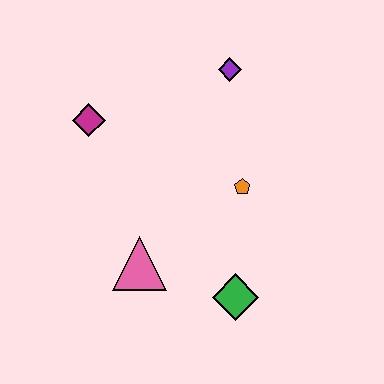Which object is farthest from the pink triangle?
The purple diamond is farthest from the pink triangle.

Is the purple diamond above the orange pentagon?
Yes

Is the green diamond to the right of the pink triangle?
Yes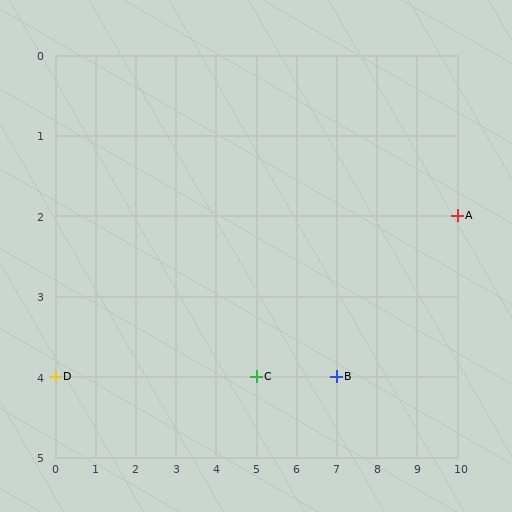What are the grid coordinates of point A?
Point A is at grid coordinates (10, 2).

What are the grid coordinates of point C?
Point C is at grid coordinates (5, 4).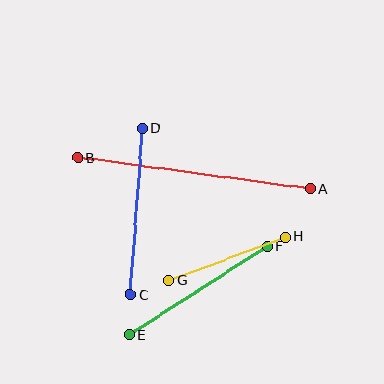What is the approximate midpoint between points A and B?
The midpoint is at approximately (194, 173) pixels.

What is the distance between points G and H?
The distance is approximately 124 pixels.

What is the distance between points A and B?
The distance is approximately 235 pixels.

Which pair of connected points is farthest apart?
Points A and B are farthest apart.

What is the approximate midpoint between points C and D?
The midpoint is at approximately (136, 211) pixels.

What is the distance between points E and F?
The distance is approximately 164 pixels.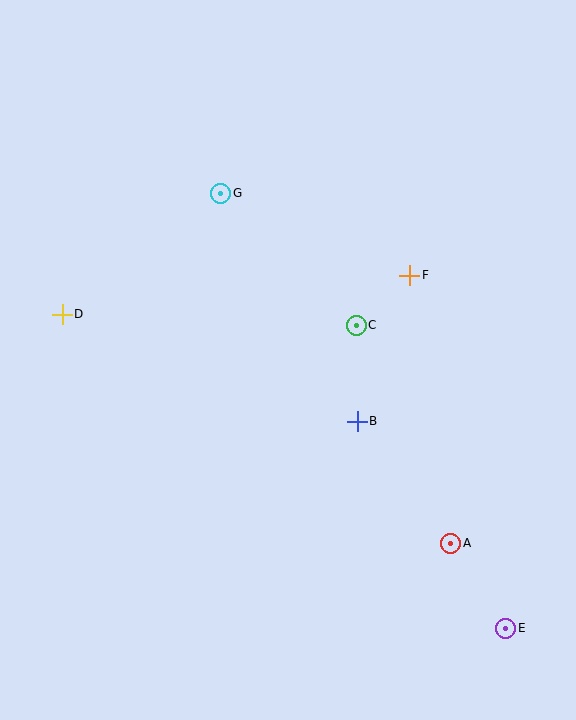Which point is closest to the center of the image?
Point C at (356, 325) is closest to the center.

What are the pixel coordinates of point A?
Point A is at (451, 543).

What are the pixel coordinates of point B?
Point B is at (357, 421).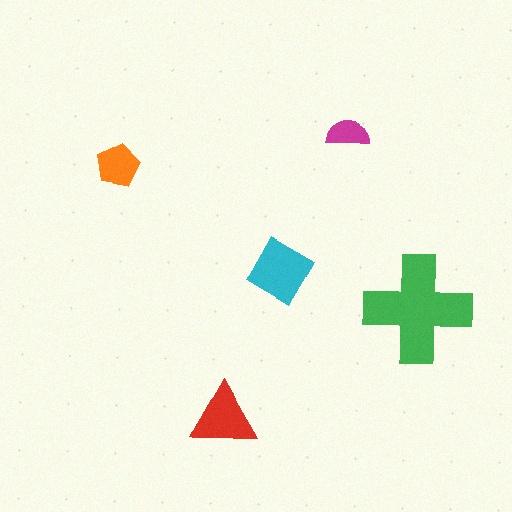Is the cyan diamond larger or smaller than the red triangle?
Larger.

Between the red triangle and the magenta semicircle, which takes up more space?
The red triangle.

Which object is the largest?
The green cross.